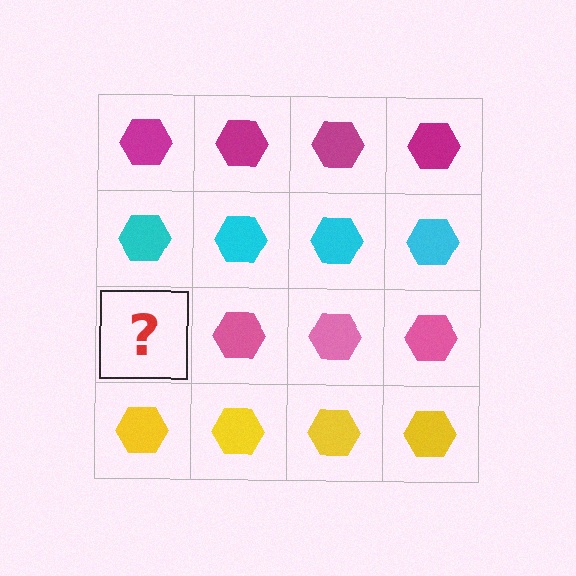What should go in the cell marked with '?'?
The missing cell should contain a pink hexagon.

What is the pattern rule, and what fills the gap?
The rule is that each row has a consistent color. The gap should be filled with a pink hexagon.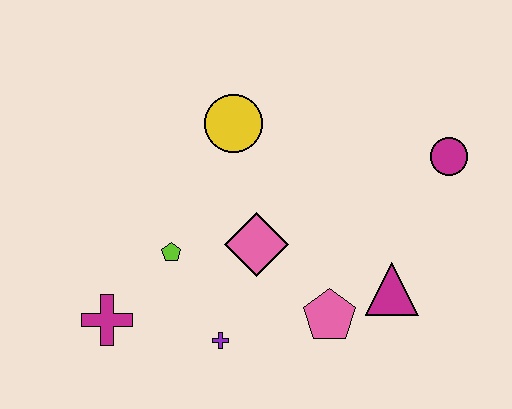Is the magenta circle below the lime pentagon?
No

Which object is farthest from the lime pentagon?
The magenta circle is farthest from the lime pentagon.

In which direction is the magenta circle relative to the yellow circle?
The magenta circle is to the right of the yellow circle.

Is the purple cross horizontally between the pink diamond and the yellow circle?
No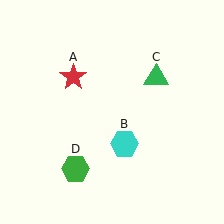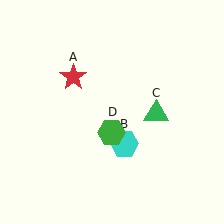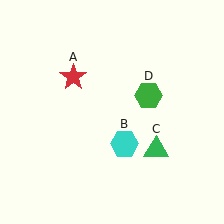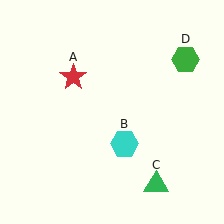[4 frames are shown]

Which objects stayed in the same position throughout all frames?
Red star (object A) and cyan hexagon (object B) remained stationary.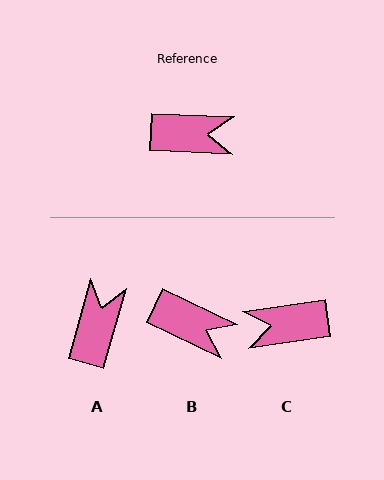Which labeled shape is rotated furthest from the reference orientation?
C, about 169 degrees away.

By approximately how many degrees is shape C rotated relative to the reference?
Approximately 169 degrees clockwise.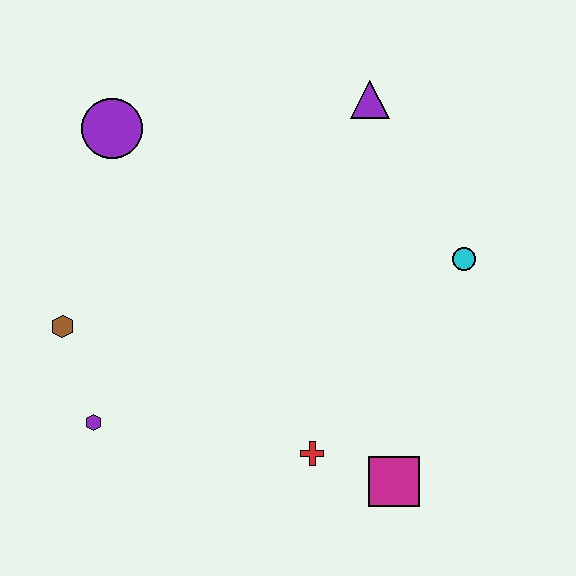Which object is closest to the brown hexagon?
The purple hexagon is closest to the brown hexagon.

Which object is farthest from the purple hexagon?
The purple triangle is farthest from the purple hexagon.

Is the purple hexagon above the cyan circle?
No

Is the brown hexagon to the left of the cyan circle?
Yes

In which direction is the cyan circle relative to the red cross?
The cyan circle is above the red cross.